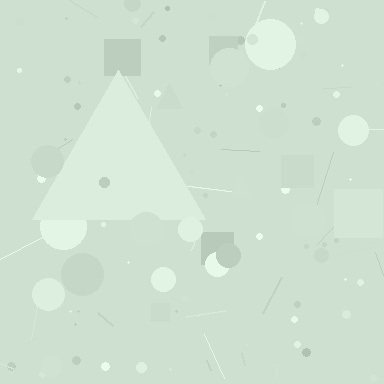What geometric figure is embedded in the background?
A triangle is embedded in the background.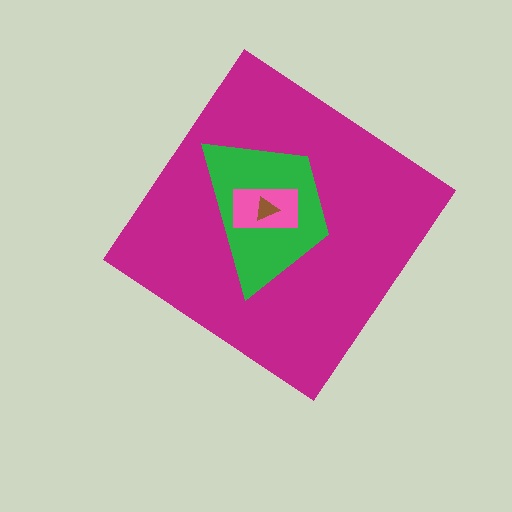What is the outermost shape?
The magenta diamond.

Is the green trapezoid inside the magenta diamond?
Yes.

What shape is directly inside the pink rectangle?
The brown triangle.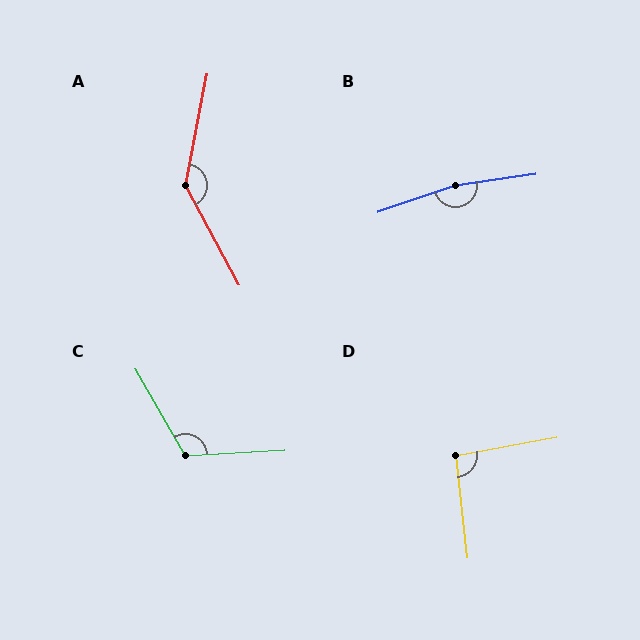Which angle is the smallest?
D, at approximately 94 degrees.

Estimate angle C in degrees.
Approximately 117 degrees.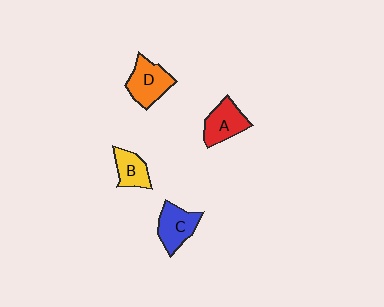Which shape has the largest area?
Shape D (orange).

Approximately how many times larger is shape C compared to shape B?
Approximately 1.3 times.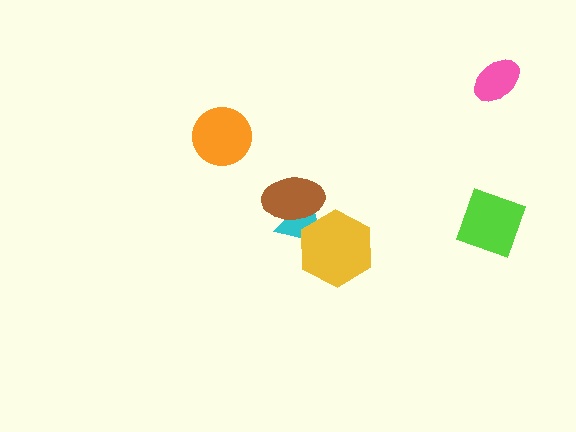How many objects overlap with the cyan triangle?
2 objects overlap with the cyan triangle.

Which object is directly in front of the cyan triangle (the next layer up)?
The yellow hexagon is directly in front of the cyan triangle.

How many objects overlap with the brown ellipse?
1 object overlaps with the brown ellipse.